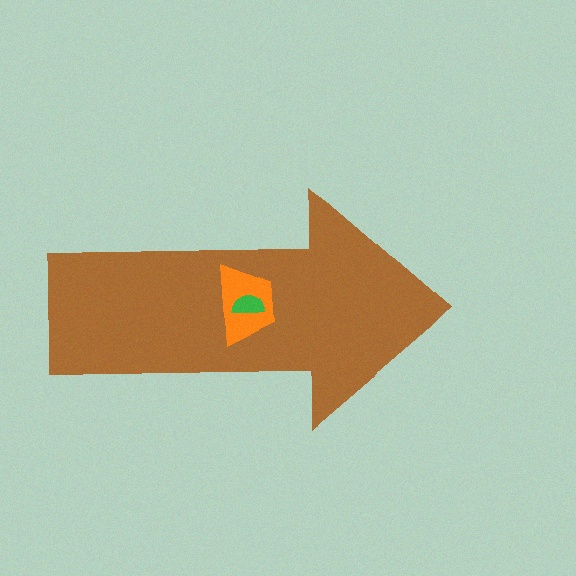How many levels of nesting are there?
3.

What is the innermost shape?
The green semicircle.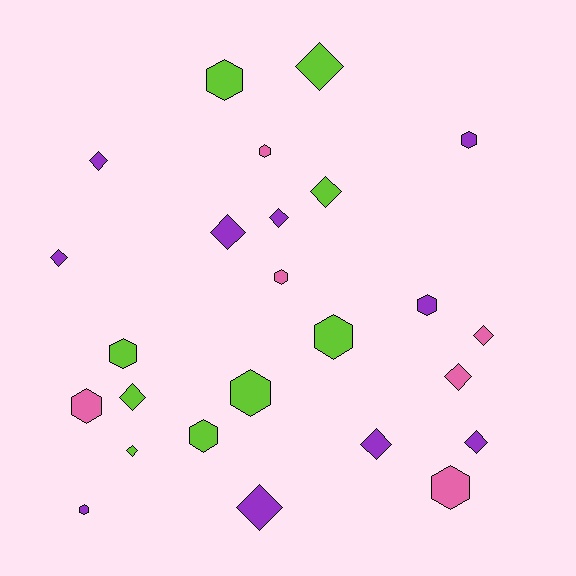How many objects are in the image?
There are 25 objects.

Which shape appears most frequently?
Diamond, with 13 objects.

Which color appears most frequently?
Purple, with 10 objects.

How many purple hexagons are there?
There are 3 purple hexagons.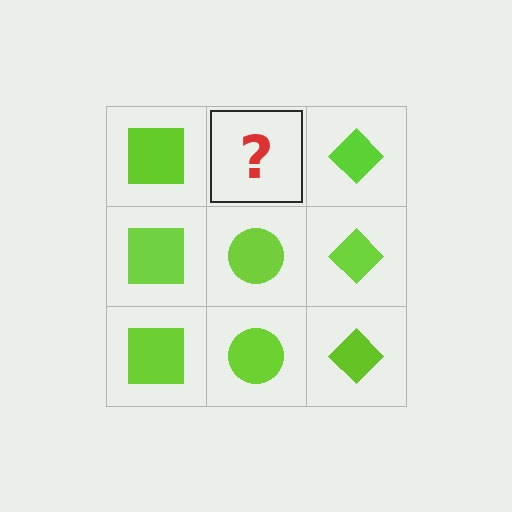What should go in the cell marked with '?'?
The missing cell should contain a lime circle.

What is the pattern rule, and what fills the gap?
The rule is that each column has a consistent shape. The gap should be filled with a lime circle.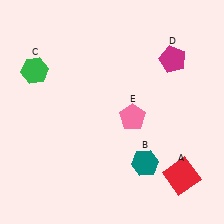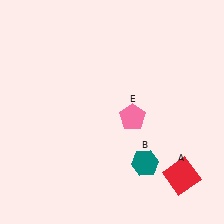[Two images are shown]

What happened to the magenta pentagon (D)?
The magenta pentagon (D) was removed in Image 2. It was in the top-right area of Image 1.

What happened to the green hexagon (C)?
The green hexagon (C) was removed in Image 2. It was in the top-left area of Image 1.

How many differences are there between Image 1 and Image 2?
There are 2 differences between the two images.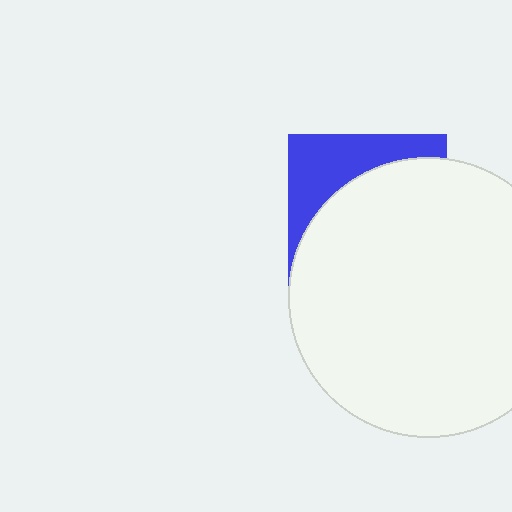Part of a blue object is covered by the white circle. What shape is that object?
It is a square.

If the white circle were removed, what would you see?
You would see the complete blue square.